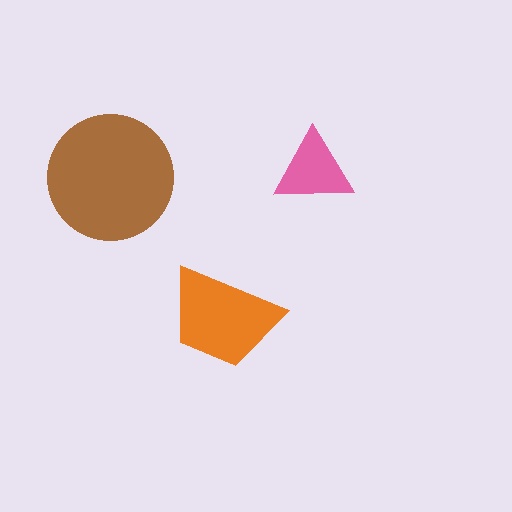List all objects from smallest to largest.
The pink triangle, the orange trapezoid, the brown circle.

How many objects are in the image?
There are 3 objects in the image.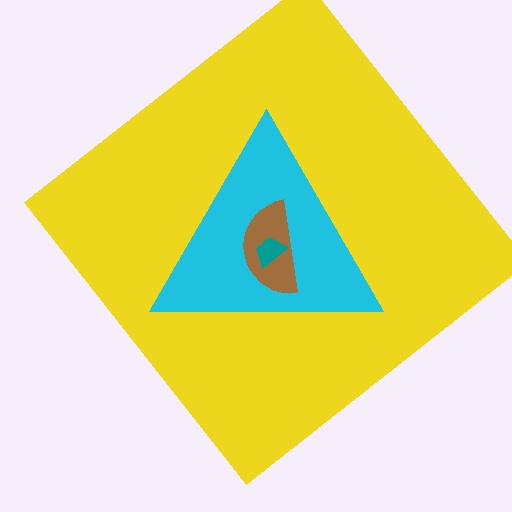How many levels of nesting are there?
4.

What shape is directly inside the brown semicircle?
The teal trapezoid.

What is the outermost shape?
The yellow diamond.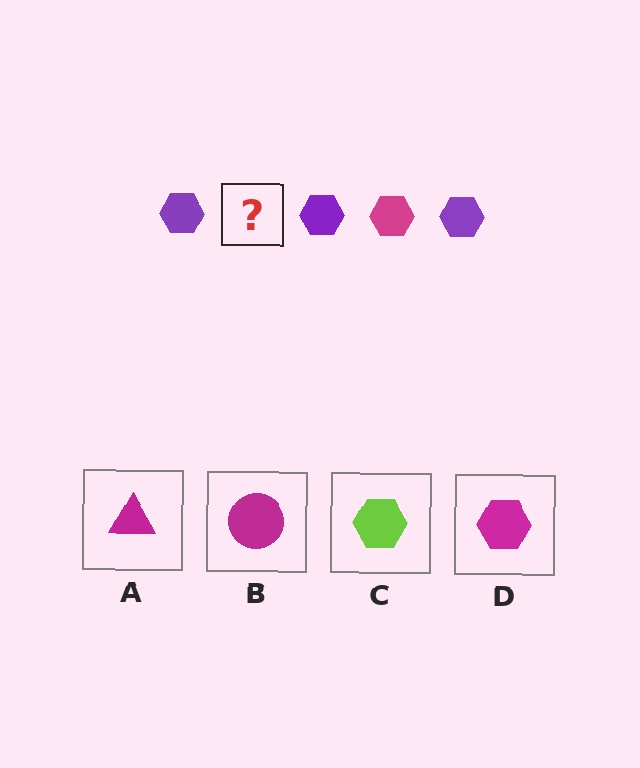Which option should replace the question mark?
Option D.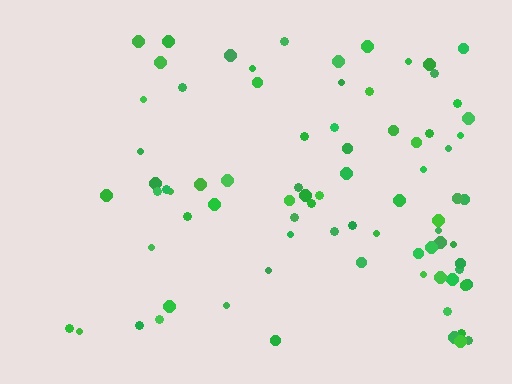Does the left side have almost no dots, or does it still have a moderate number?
Still a moderate number, just noticeably fewer than the right.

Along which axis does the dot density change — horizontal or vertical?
Horizontal.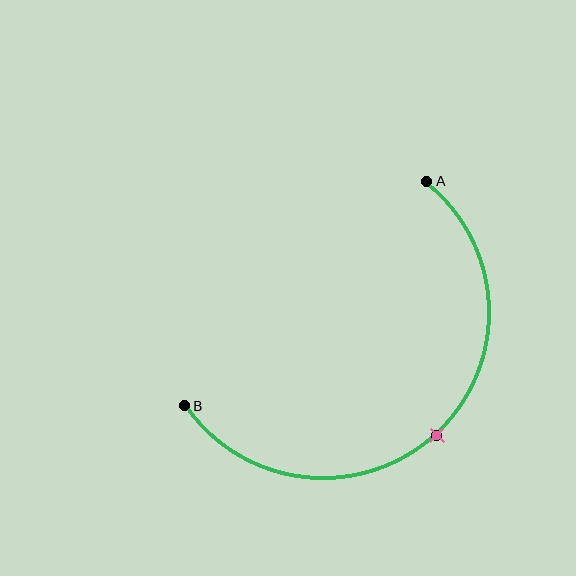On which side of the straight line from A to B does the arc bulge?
The arc bulges below and to the right of the straight line connecting A and B.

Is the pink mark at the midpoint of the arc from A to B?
Yes. The pink mark lies on the arc at equal arc-length from both A and B — it is the arc midpoint.